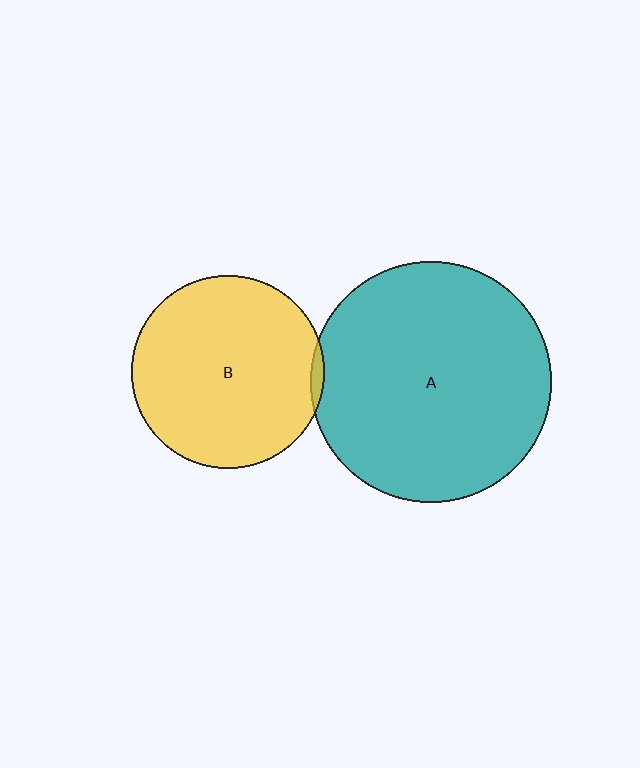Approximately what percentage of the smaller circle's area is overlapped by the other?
Approximately 5%.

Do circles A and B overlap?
Yes.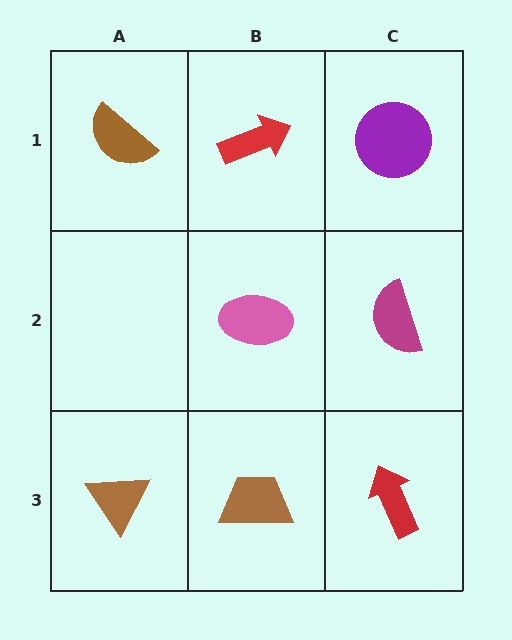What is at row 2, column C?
A magenta semicircle.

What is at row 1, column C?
A purple circle.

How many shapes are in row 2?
2 shapes.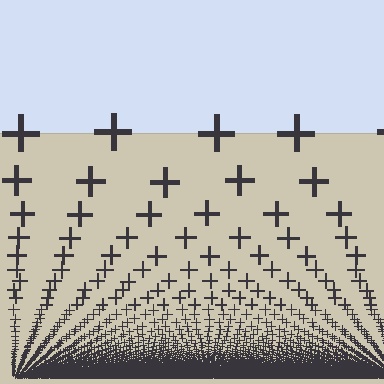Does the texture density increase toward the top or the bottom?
Density increases toward the bottom.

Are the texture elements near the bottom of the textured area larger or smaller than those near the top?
Smaller. The gradient is inverted — elements near the bottom are smaller and denser.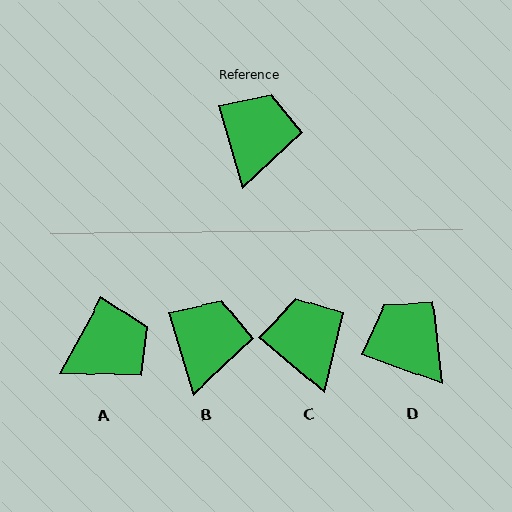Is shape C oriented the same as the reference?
No, it is off by about 33 degrees.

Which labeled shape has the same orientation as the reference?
B.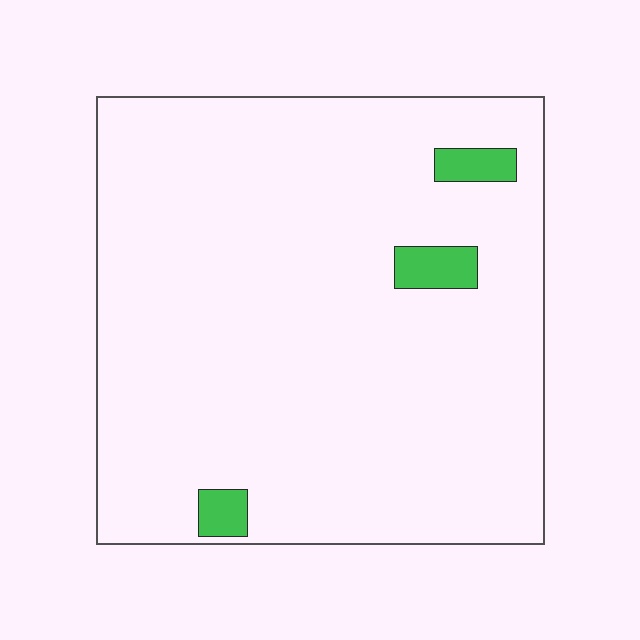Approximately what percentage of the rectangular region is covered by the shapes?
Approximately 5%.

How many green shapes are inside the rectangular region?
3.